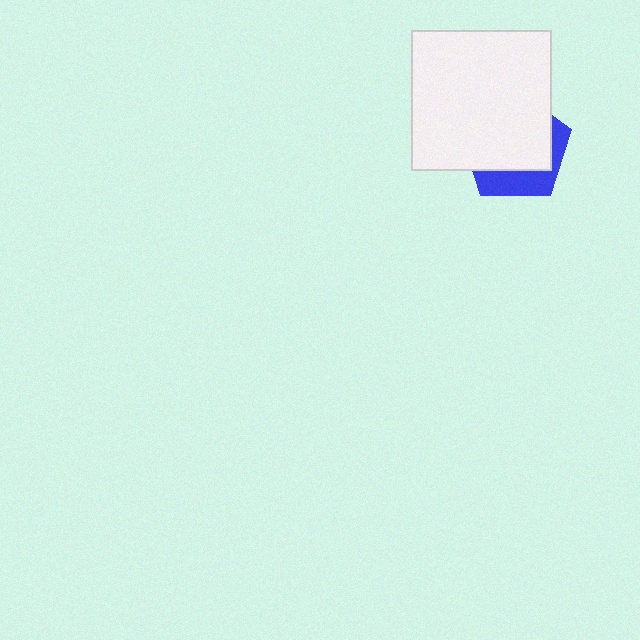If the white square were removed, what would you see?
You would see the complete blue pentagon.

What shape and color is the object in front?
The object in front is a white square.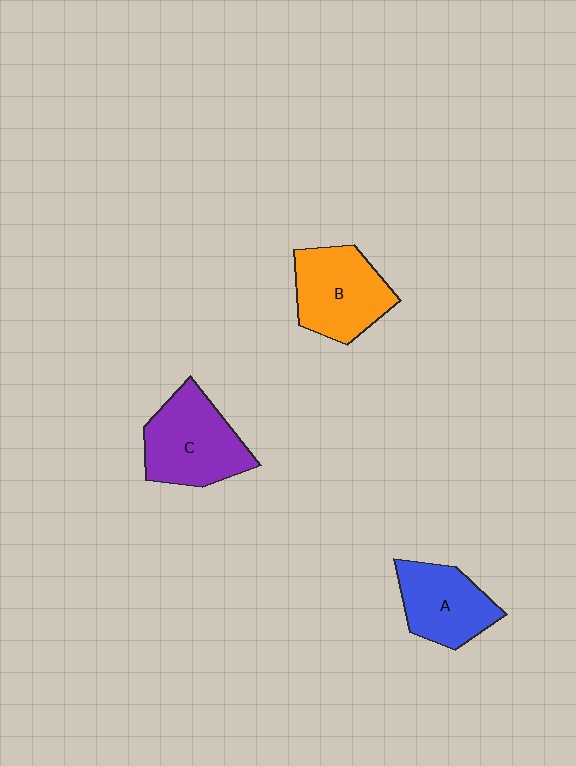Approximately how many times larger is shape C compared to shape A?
Approximately 1.3 times.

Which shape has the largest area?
Shape C (purple).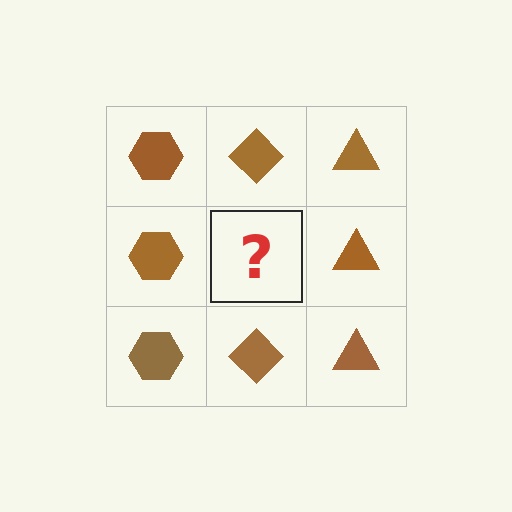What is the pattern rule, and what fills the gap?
The rule is that each column has a consistent shape. The gap should be filled with a brown diamond.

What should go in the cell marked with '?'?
The missing cell should contain a brown diamond.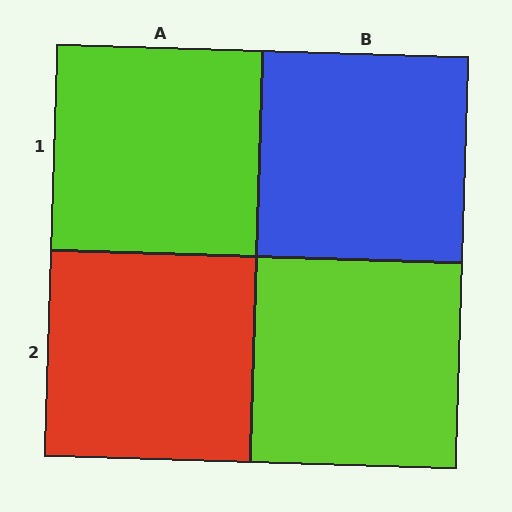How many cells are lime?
2 cells are lime.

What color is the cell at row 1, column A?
Lime.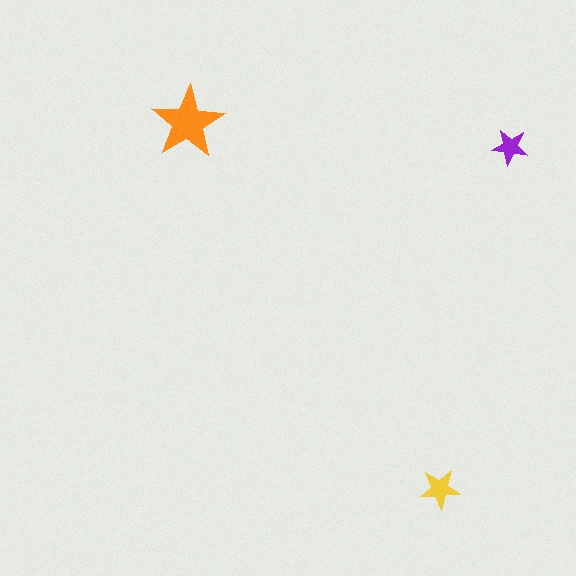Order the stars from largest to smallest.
the orange one, the yellow one, the purple one.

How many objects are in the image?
There are 3 objects in the image.